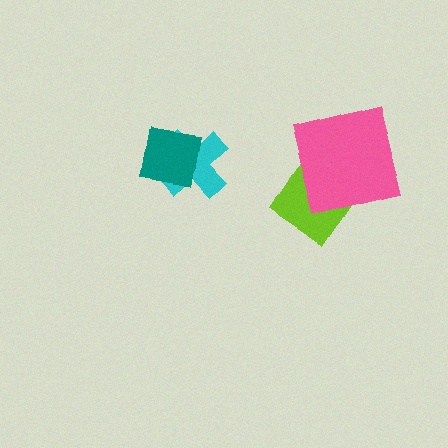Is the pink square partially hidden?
No, no other shape covers it.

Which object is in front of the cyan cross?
The teal square is in front of the cyan cross.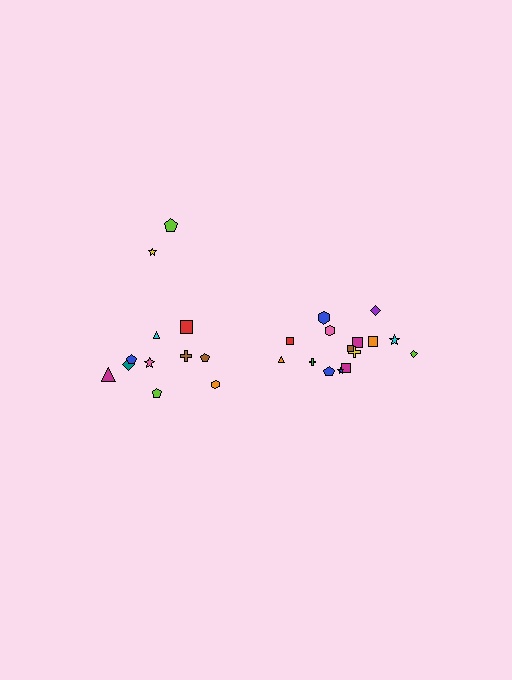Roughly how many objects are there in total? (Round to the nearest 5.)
Roughly 25 objects in total.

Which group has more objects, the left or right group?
The right group.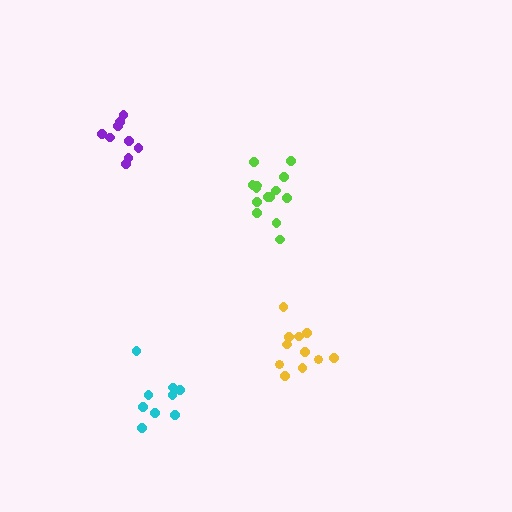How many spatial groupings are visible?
There are 4 spatial groupings.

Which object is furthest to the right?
The yellow cluster is rightmost.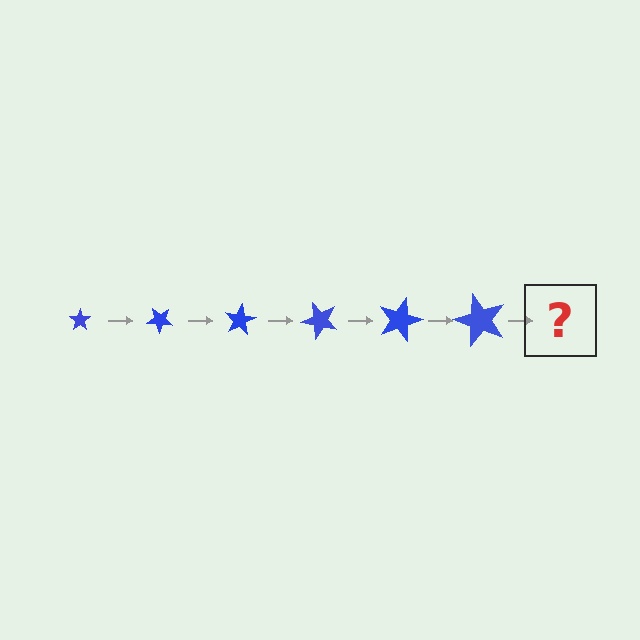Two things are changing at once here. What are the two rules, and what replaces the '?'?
The two rules are that the star grows larger each step and it rotates 40 degrees each step. The '?' should be a star, larger than the previous one and rotated 240 degrees from the start.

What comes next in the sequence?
The next element should be a star, larger than the previous one and rotated 240 degrees from the start.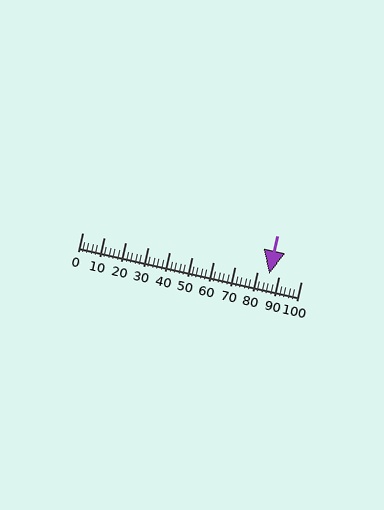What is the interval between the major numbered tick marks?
The major tick marks are spaced 10 units apart.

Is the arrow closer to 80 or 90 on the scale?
The arrow is closer to 90.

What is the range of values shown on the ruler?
The ruler shows values from 0 to 100.